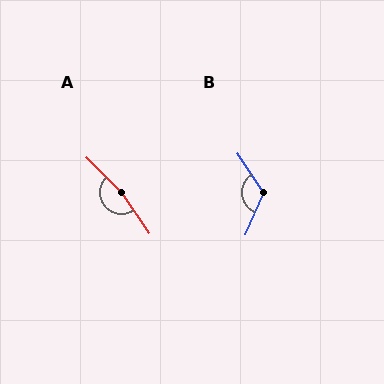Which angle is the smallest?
B, at approximately 122 degrees.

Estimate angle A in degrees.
Approximately 169 degrees.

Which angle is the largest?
A, at approximately 169 degrees.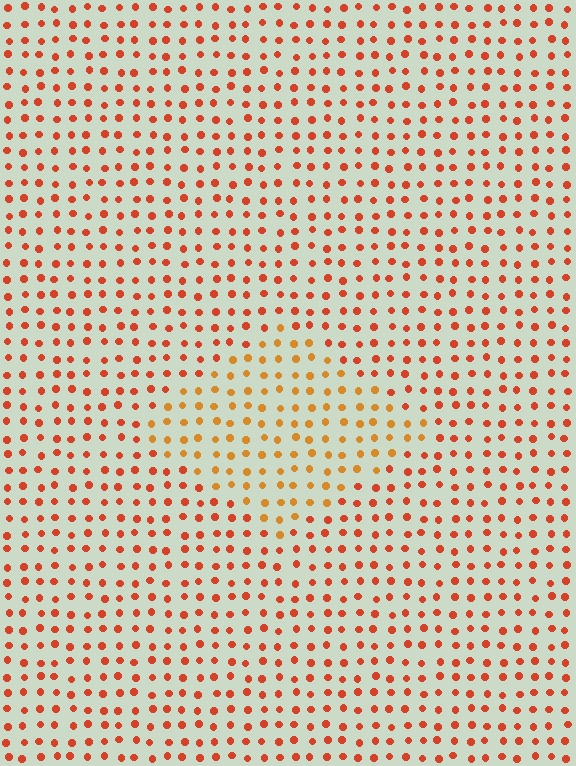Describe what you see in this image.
The image is filled with small red elements in a uniform arrangement. A diamond-shaped region is visible where the elements are tinted to a slightly different hue, forming a subtle color boundary.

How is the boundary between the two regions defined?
The boundary is defined purely by a slight shift in hue (about 25 degrees). Spacing, size, and orientation are identical on both sides.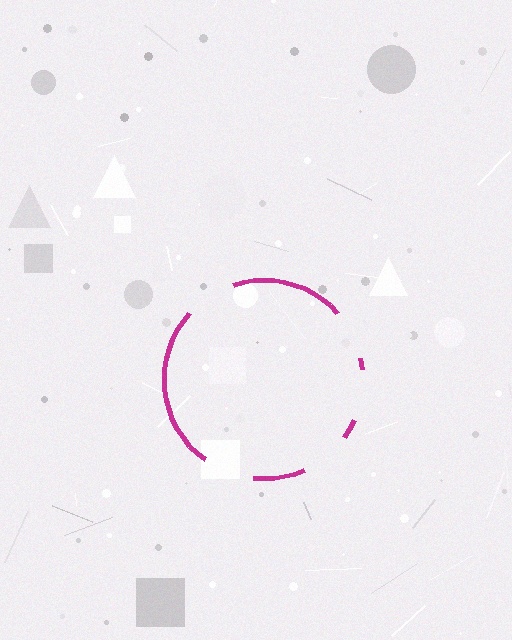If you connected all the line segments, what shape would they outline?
They would outline a circle.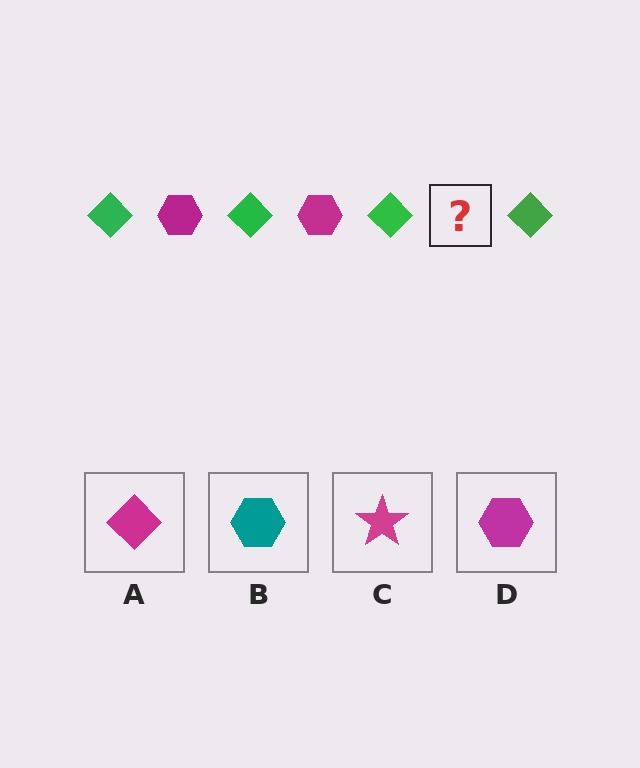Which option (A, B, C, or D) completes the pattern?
D.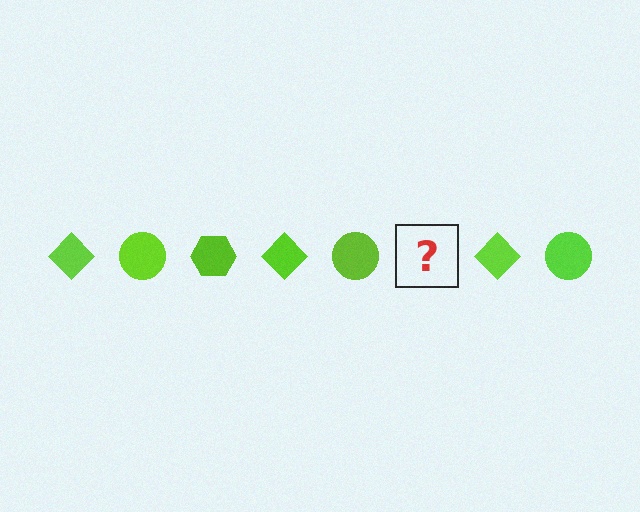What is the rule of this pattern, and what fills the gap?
The rule is that the pattern cycles through diamond, circle, hexagon shapes in lime. The gap should be filled with a lime hexagon.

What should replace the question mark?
The question mark should be replaced with a lime hexagon.